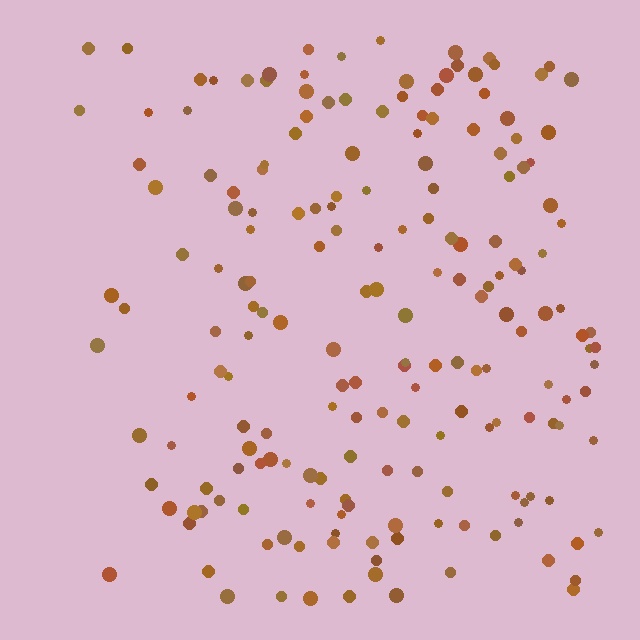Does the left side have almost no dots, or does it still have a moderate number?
Still a moderate number, just noticeably fewer than the right.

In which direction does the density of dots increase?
From left to right, with the right side densest.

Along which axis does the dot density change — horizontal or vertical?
Horizontal.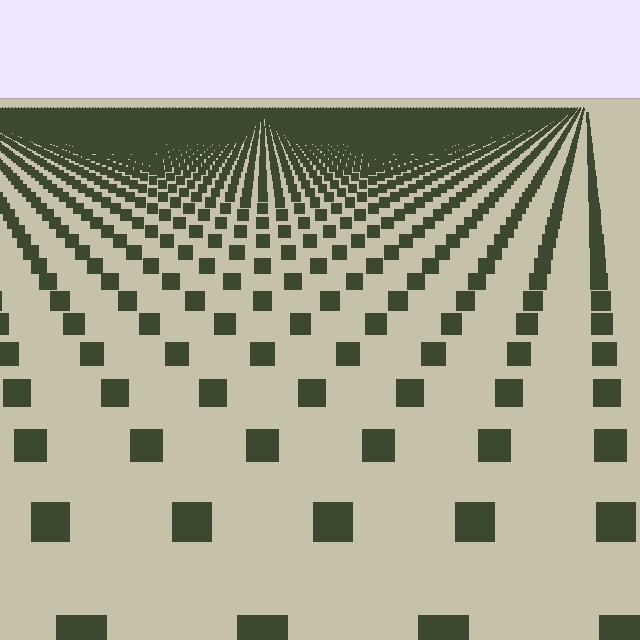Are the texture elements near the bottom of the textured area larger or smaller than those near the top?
Larger. Near the bottom, elements are closer to the viewer and appear at a bigger on-screen size.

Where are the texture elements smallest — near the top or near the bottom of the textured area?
Near the top.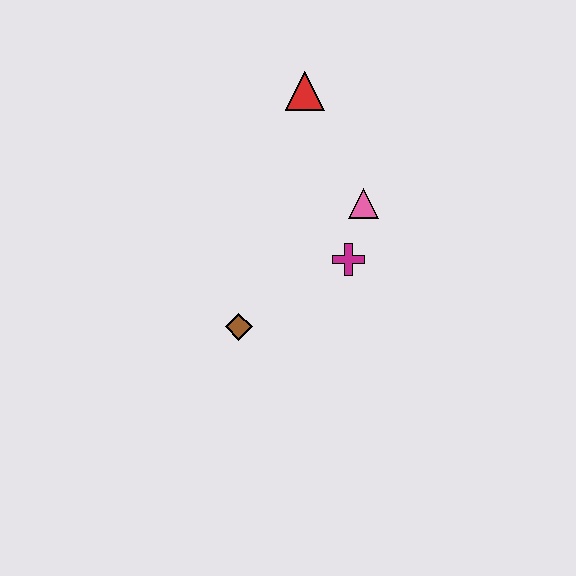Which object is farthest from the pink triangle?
The brown diamond is farthest from the pink triangle.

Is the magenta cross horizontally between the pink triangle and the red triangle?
Yes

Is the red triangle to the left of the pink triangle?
Yes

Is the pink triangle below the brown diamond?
No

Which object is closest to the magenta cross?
The pink triangle is closest to the magenta cross.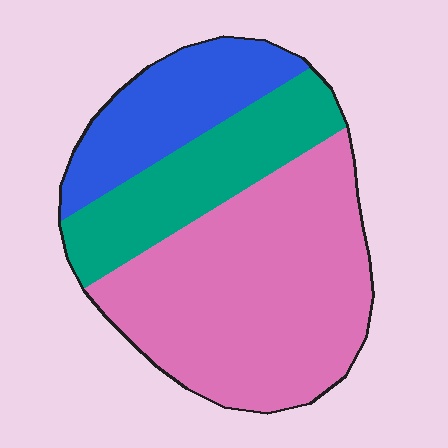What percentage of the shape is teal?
Teal covers roughly 25% of the shape.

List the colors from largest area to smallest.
From largest to smallest: pink, teal, blue.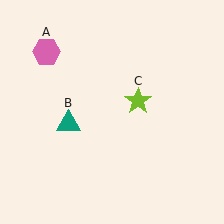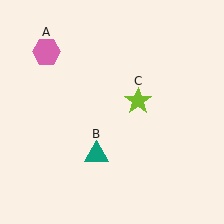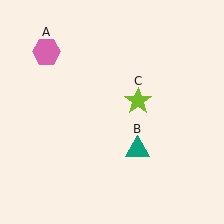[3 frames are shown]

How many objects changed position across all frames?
1 object changed position: teal triangle (object B).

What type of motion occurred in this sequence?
The teal triangle (object B) rotated counterclockwise around the center of the scene.